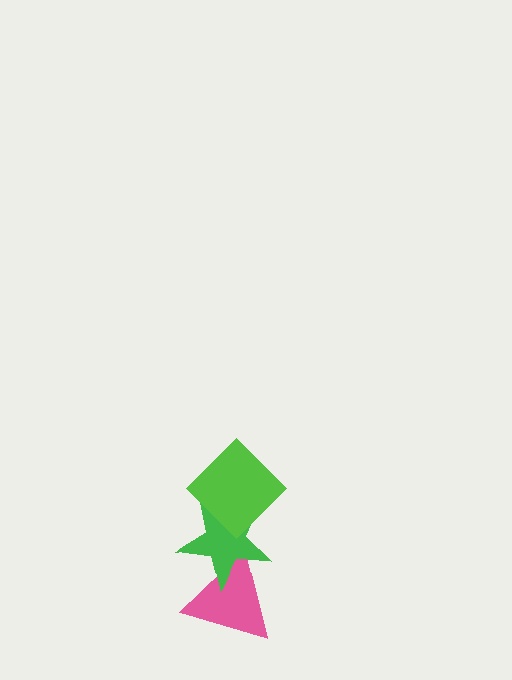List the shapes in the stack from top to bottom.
From top to bottom: the lime diamond, the green star, the pink triangle.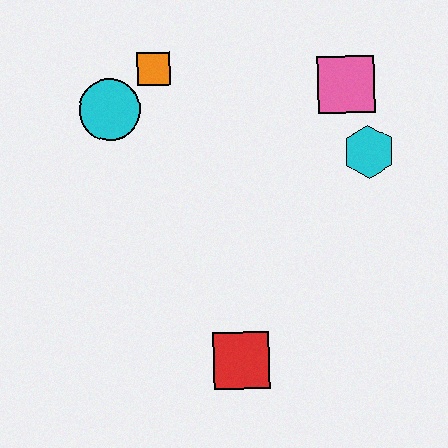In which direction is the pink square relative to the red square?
The pink square is above the red square.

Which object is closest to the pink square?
The cyan hexagon is closest to the pink square.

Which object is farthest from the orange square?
The red square is farthest from the orange square.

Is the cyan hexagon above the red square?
Yes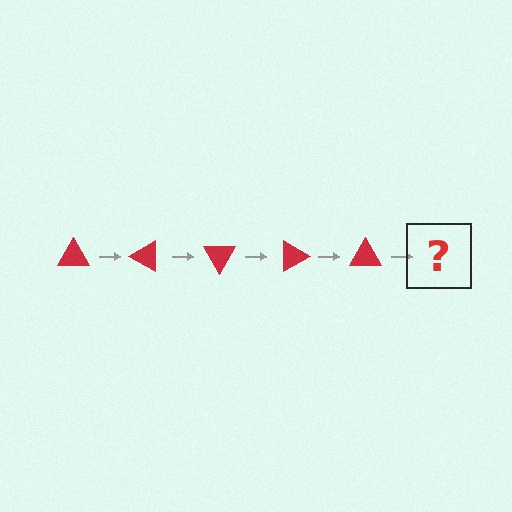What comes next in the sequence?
The next element should be a red triangle rotated 150 degrees.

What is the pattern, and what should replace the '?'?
The pattern is that the triangle rotates 30 degrees each step. The '?' should be a red triangle rotated 150 degrees.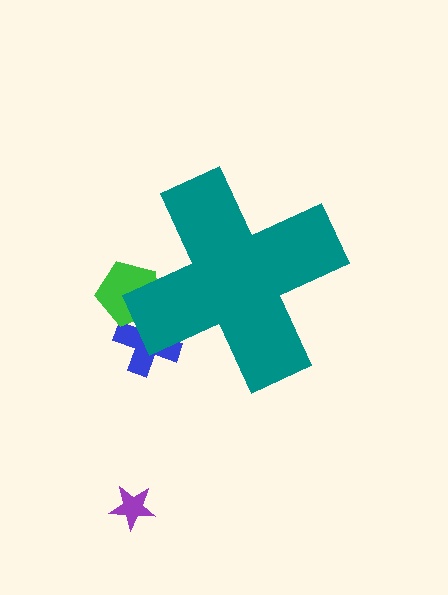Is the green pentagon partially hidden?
Yes, the green pentagon is partially hidden behind the teal cross.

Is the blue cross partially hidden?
Yes, the blue cross is partially hidden behind the teal cross.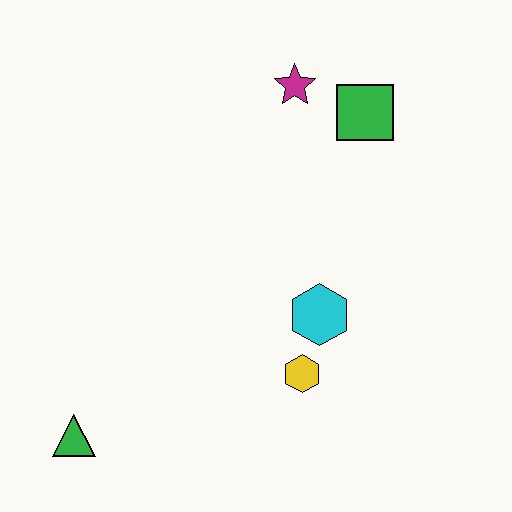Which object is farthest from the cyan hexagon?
The green triangle is farthest from the cyan hexagon.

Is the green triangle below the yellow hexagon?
Yes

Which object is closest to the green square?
The magenta star is closest to the green square.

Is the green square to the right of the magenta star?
Yes